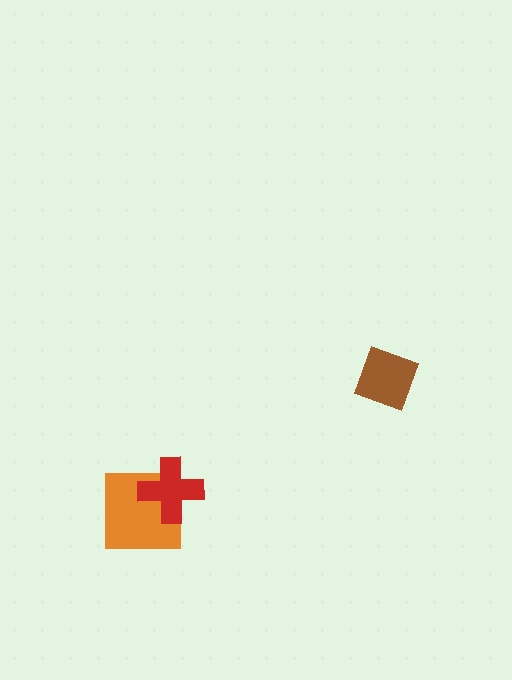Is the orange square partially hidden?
Yes, it is partially covered by another shape.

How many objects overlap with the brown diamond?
0 objects overlap with the brown diamond.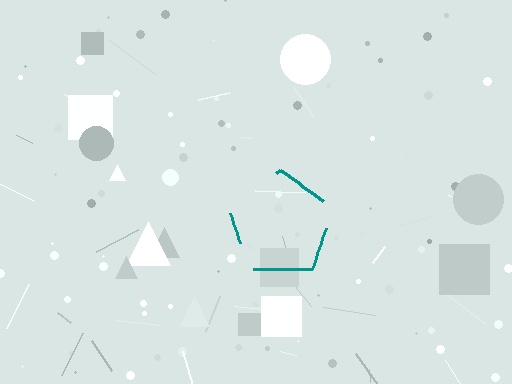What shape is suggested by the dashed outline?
The dashed outline suggests a pentagon.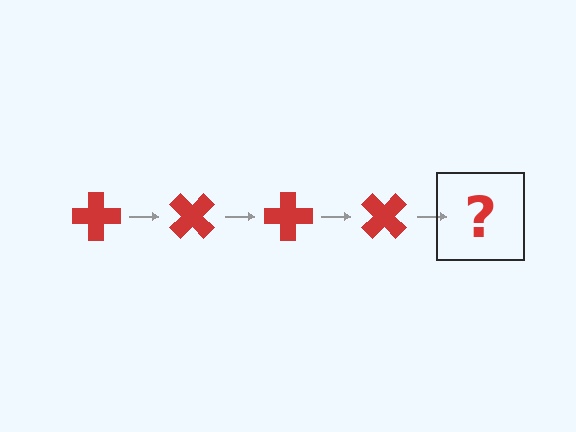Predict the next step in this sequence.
The next step is a red cross rotated 180 degrees.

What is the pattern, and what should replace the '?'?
The pattern is that the cross rotates 45 degrees each step. The '?' should be a red cross rotated 180 degrees.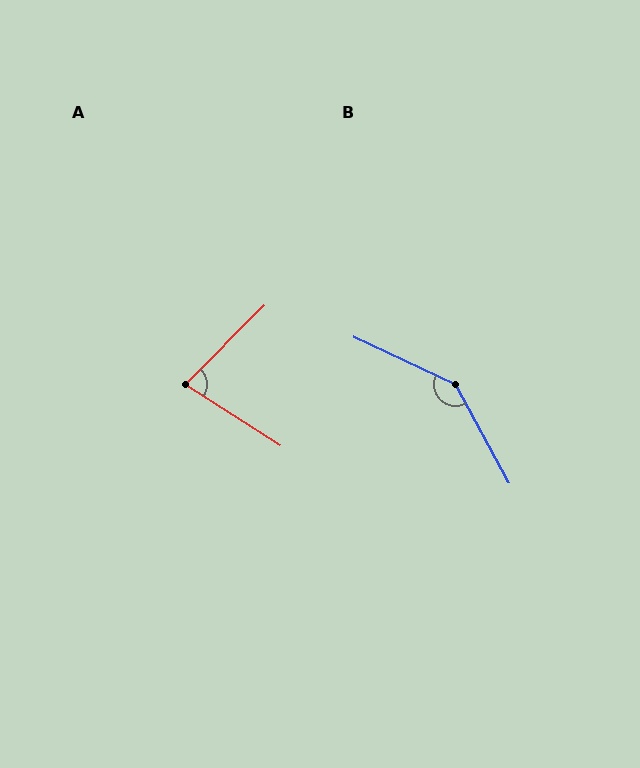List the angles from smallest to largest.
A (78°), B (144°).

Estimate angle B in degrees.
Approximately 144 degrees.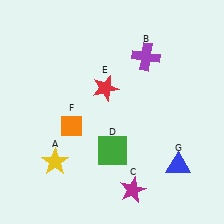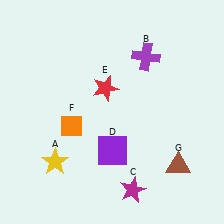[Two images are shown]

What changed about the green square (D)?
In Image 1, D is green. In Image 2, it changed to purple.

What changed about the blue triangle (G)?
In Image 1, G is blue. In Image 2, it changed to brown.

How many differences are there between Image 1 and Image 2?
There are 2 differences between the two images.